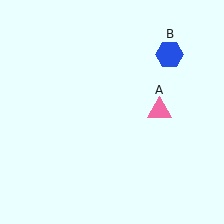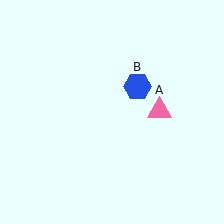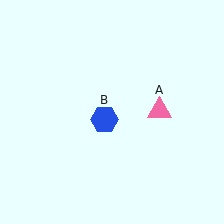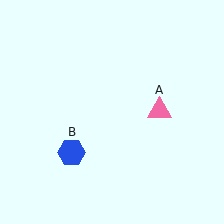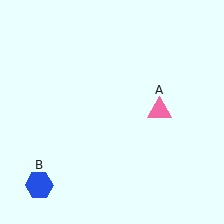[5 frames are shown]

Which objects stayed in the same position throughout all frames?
Pink triangle (object A) remained stationary.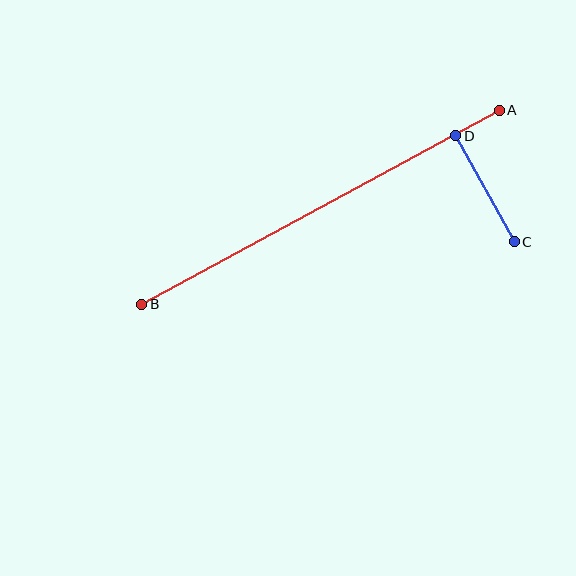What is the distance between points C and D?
The distance is approximately 122 pixels.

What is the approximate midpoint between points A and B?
The midpoint is at approximately (320, 207) pixels.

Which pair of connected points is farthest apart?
Points A and B are farthest apart.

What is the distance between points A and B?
The distance is approximately 407 pixels.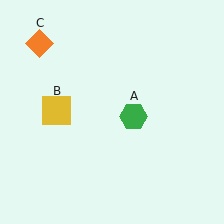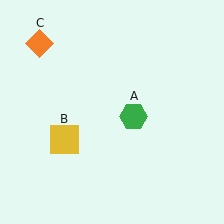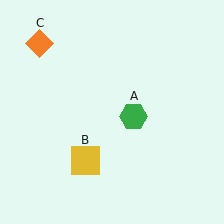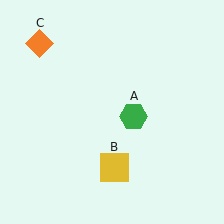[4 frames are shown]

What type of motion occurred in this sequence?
The yellow square (object B) rotated counterclockwise around the center of the scene.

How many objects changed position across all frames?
1 object changed position: yellow square (object B).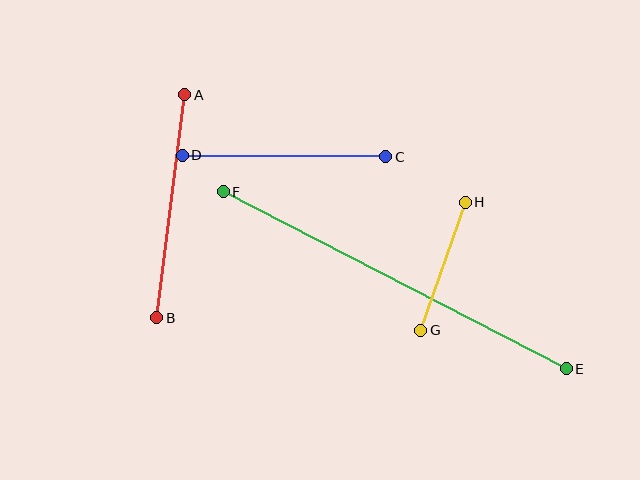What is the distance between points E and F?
The distance is approximately 386 pixels.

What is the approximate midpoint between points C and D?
The midpoint is at approximately (284, 156) pixels.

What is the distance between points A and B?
The distance is approximately 225 pixels.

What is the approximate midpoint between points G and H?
The midpoint is at approximately (443, 266) pixels.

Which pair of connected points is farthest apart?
Points E and F are farthest apart.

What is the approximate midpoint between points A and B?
The midpoint is at approximately (171, 206) pixels.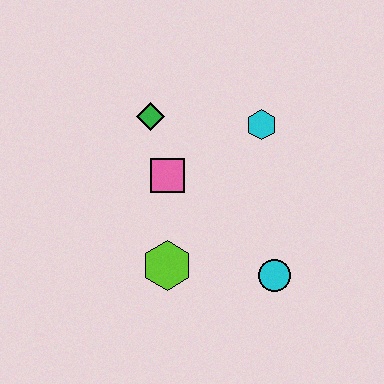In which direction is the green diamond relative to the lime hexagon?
The green diamond is above the lime hexagon.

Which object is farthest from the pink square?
The cyan circle is farthest from the pink square.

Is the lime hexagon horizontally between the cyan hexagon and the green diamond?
Yes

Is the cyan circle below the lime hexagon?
Yes